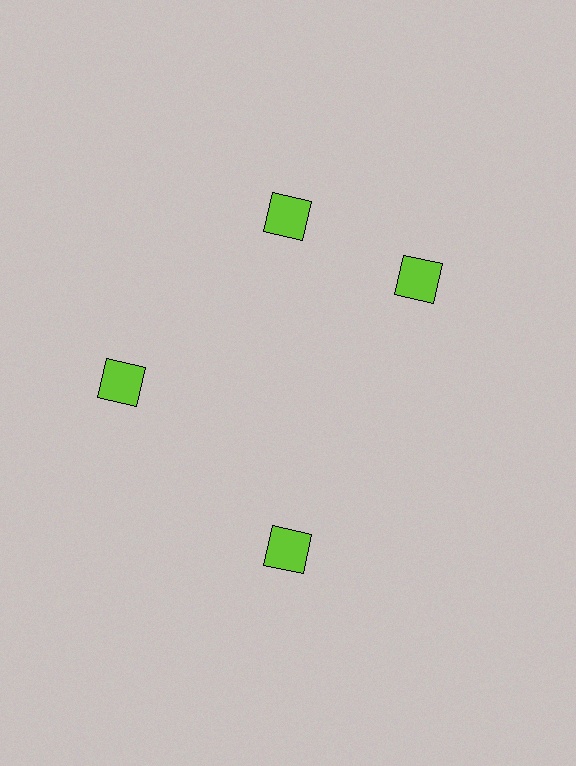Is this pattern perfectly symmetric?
No. The 4 lime squares are arranged in a ring, but one element near the 3 o'clock position is rotated out of alignment along the ring, breaking the 4-fold rotational symmetry.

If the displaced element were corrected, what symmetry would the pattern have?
It would have 4-fold rotational symmetry — the pattern would map onto itself every 90 degrees.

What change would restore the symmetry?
The symmetry would be restored by rotating it back into even spacing with its neighbors so that all 4 squares sit at equal angles and equal distance from the center.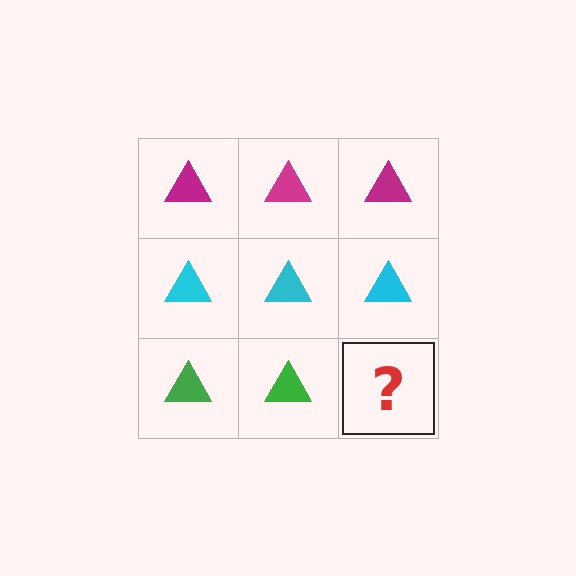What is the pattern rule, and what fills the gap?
The rule is that each row has a consistent color. The gap should be filled with a green triangle.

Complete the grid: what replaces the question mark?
The question mark should be replaced with a green triangle.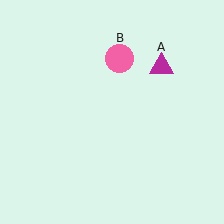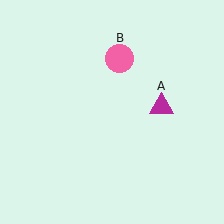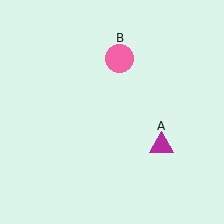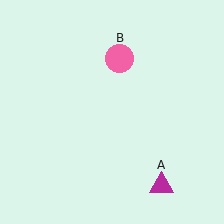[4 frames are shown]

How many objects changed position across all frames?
1 object changed position: magenta triangle (object A).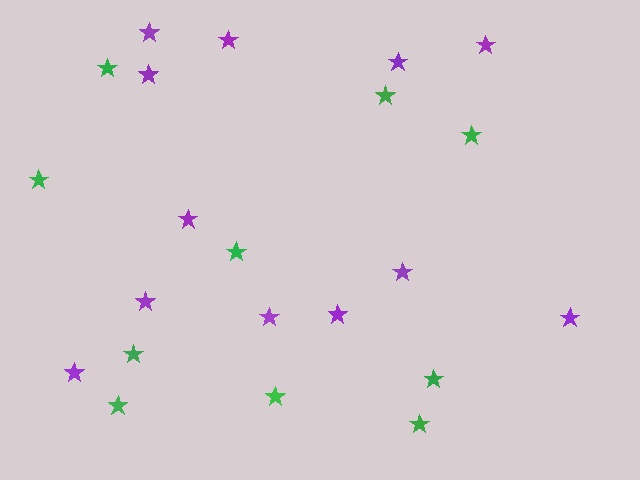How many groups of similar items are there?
There are 2 groups: one group of green stars (10) and one group of purple stars (12).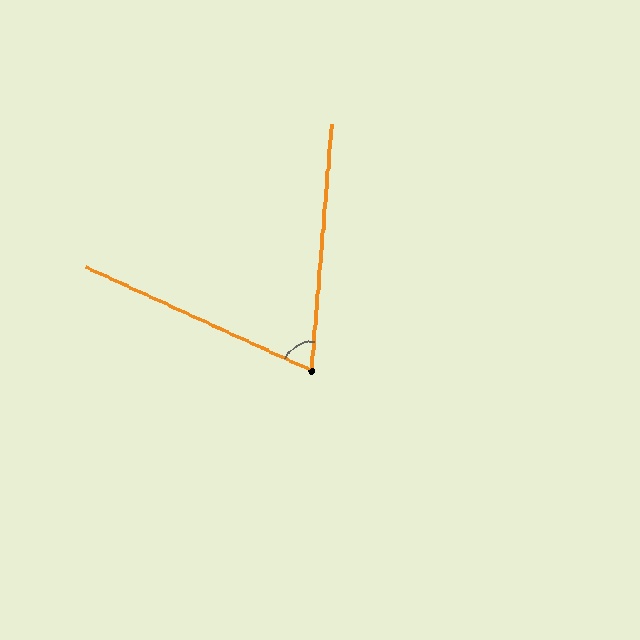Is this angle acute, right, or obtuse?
It is acute.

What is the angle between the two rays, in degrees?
Approximately 70 degrees.